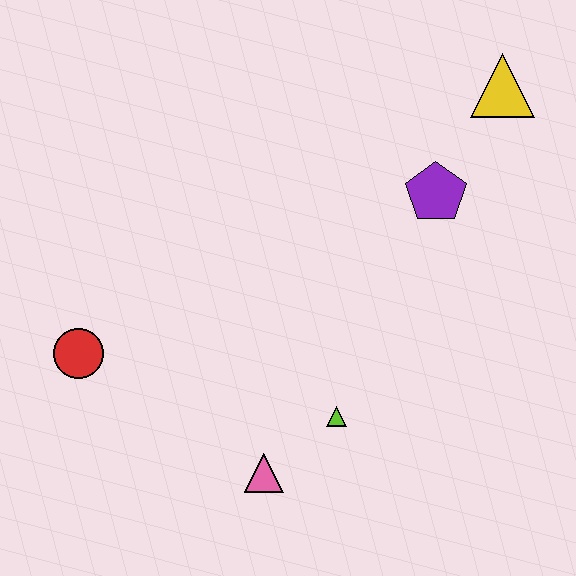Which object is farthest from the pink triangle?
The yellow triangle is farthest from the pink triangle.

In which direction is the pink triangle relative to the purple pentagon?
The pink triangle is below the purple pentagon.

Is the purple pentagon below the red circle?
No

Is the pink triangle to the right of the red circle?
Yes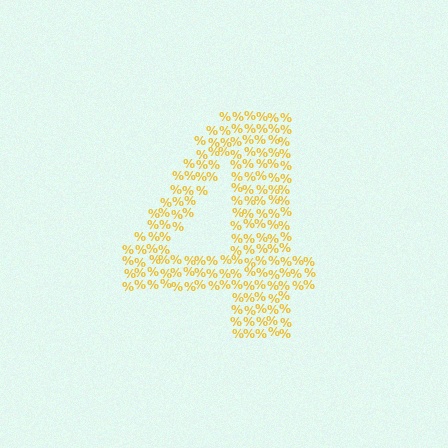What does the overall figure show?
The overall figure shows the digit 4.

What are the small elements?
The small elements are percent signs.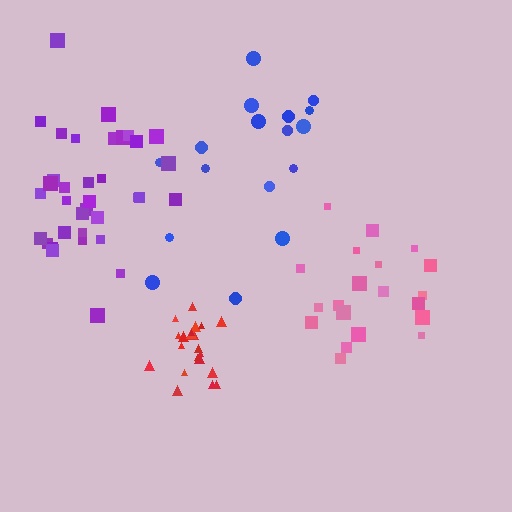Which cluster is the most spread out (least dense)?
Blue.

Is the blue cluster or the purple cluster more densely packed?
Purple.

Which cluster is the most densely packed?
Red.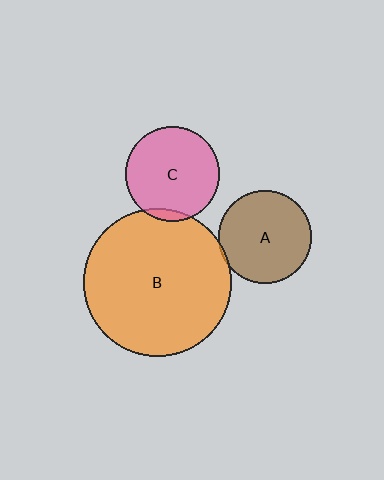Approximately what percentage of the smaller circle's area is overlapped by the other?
Approximately 5%.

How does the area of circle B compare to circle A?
Approximately 2.5 times.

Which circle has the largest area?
Circle B (orange).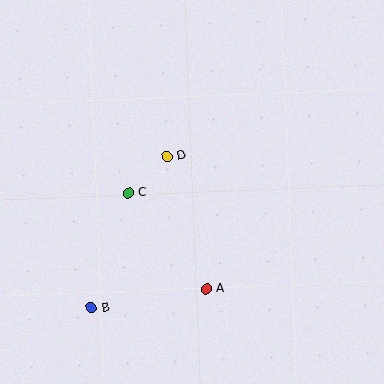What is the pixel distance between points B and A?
The distance between B and A is 117 pixels.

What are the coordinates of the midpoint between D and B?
The midpoint between D and B is at (129, 232).